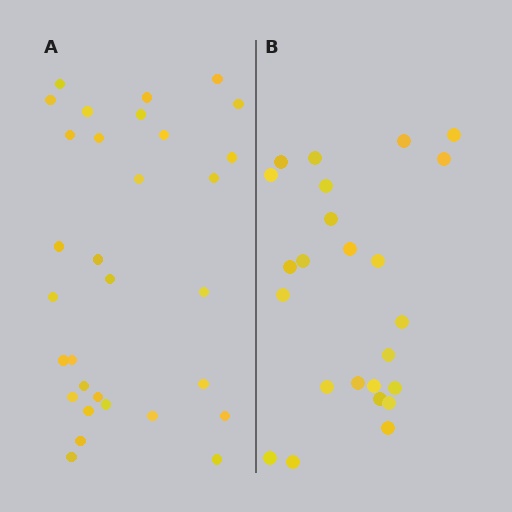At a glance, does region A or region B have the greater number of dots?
Region A (the left region) has more dots.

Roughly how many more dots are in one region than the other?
Region A has roughly 8 or so more dots than region B.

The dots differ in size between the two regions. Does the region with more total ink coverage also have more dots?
No. Region B has more total ink coverage because its dots are larger, but region A actually contains more individual dots. Total area can be misleading — the number of items is what matters here.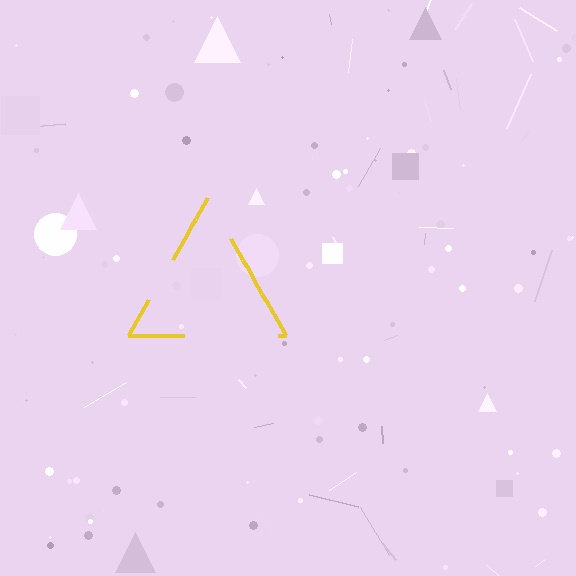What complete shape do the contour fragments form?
The contour fragments form a triangle.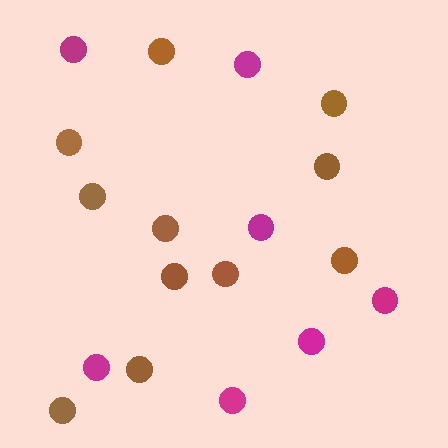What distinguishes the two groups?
There are 2 groups: one group of brown circles (11) and one group of magenta circles (7).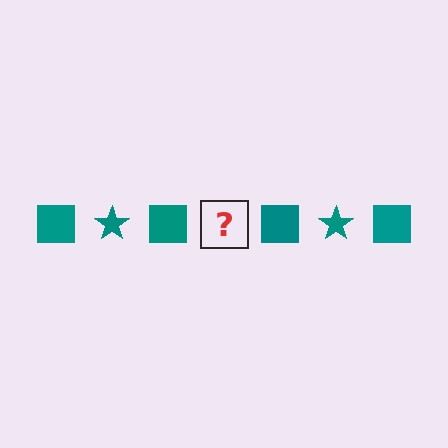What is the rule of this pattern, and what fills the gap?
The rule is that the pattern cycles through square, star shapes in teal. The gap should be filled with a teal star.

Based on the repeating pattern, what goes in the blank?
The blank should be a teal star.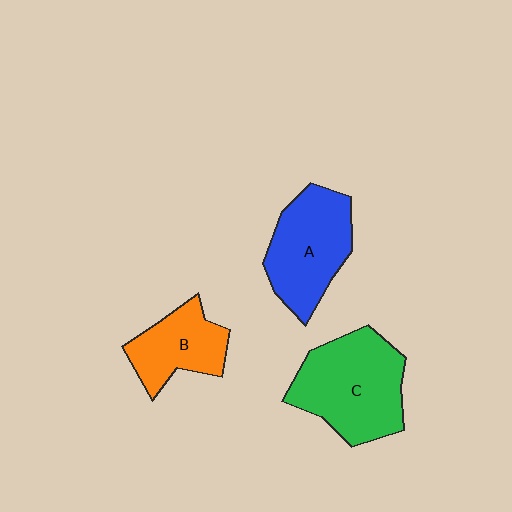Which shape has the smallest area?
Shape B (orange).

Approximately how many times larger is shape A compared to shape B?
Approximately 1.4 times.